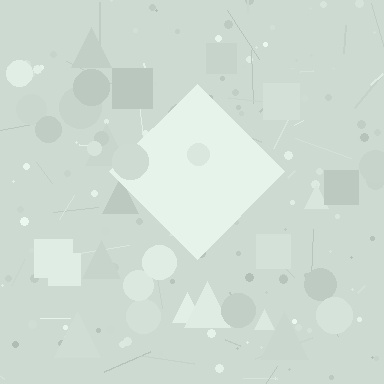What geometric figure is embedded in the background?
A diamond is embedded in the background.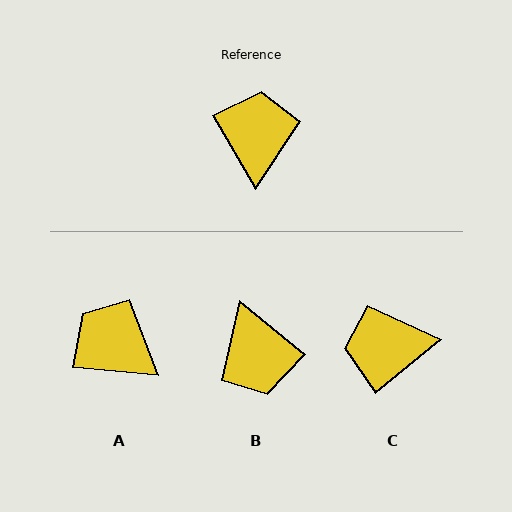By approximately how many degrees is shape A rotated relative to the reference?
Approximately 54 degrees counter-clockwise.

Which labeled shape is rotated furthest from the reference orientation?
B, about 159 degrees away.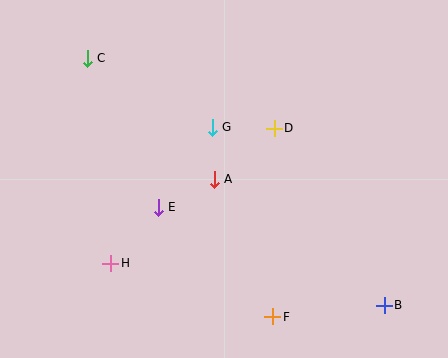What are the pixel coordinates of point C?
Point C is at (87, 58).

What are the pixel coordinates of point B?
Point B is at (384, 305).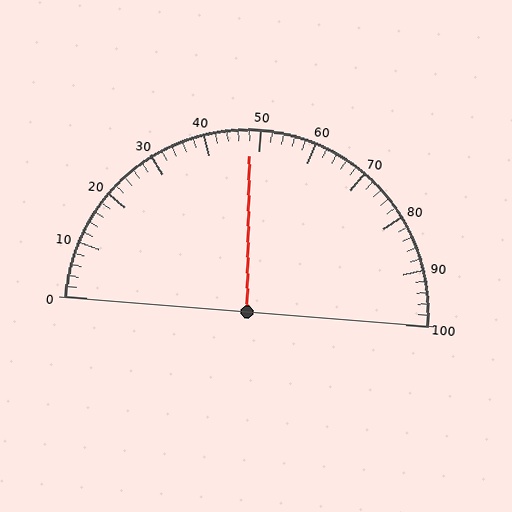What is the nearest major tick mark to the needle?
The nearest major tick mark is 50.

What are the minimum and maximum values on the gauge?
The gauge ranges from 0 to 100.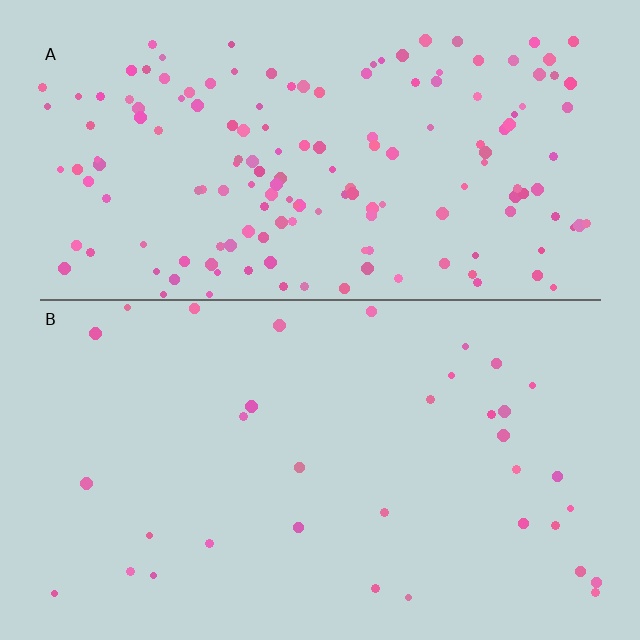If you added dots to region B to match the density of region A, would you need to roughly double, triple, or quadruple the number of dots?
Approximately quadruple.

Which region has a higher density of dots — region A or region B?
A (the top).